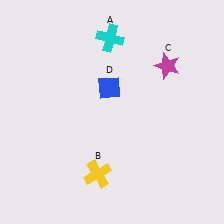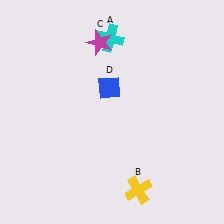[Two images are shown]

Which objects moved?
The objects that moved are: the yellow cross (B), the magenta star (C).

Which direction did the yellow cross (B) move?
The yellow cross (B) moved right.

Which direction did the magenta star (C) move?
The magenta star (C) moved left.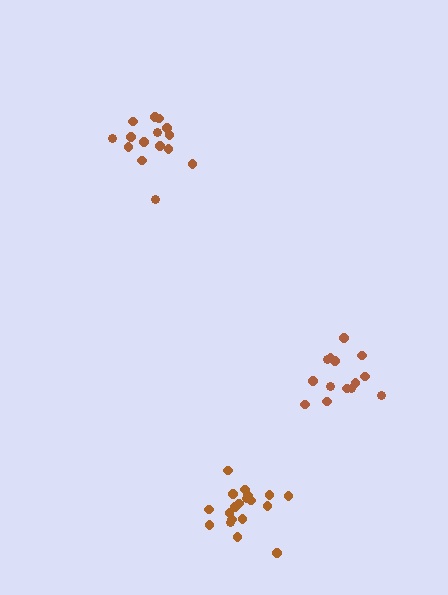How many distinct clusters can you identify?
There are 3 distinct clusters.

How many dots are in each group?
Group 1: 19 dots, Group 2: 14 dots, Group 3: 15 dots (48 total).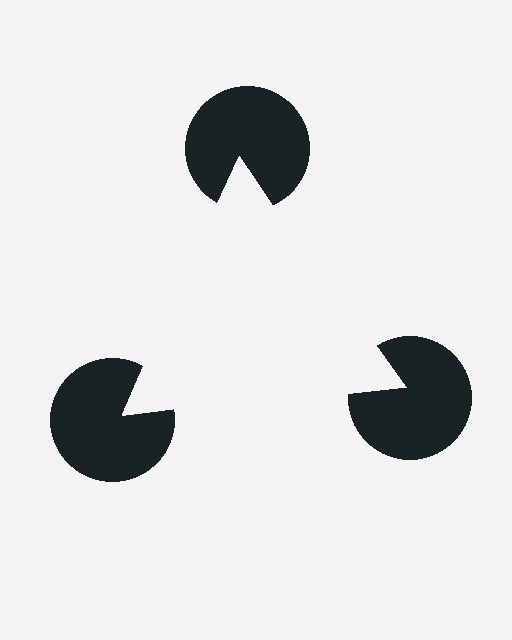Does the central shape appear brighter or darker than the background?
It typically appears slightly brighter than the background, even though no actual brightness change is drawn.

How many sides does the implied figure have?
3 sides.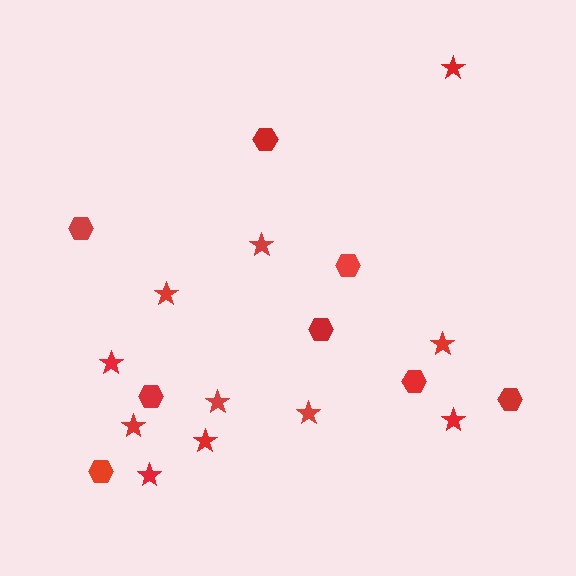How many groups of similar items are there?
There are 2 groups: one group of stars (11) and one group of hexagons (8).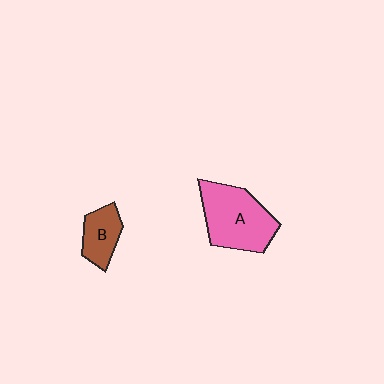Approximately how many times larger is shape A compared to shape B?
Approximately 2.1 times.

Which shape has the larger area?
Shape A (pink).